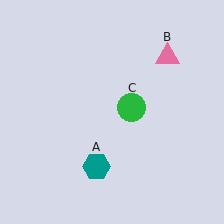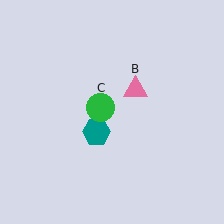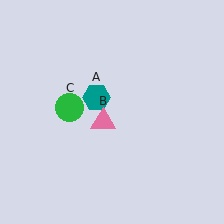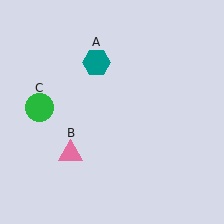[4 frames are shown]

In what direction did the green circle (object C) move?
The green circle (object C) moved left.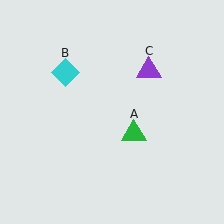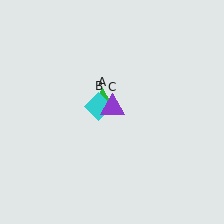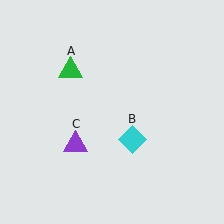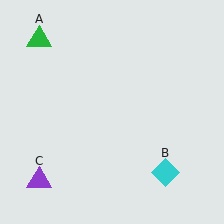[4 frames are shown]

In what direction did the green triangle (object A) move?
The green triangle (object A) moved up and to the left.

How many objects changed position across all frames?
3 objects changed position: green triangle (object A), cyan diamond (object B), purple triangle (object C).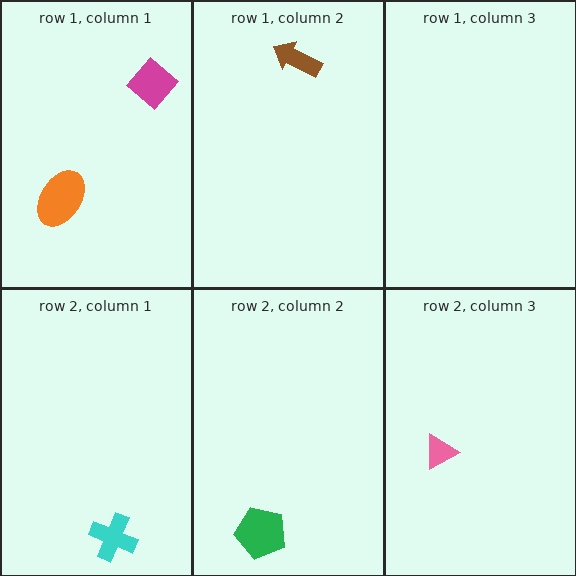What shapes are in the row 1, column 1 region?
The magenta diamond, the orange ellipse.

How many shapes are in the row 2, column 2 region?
1.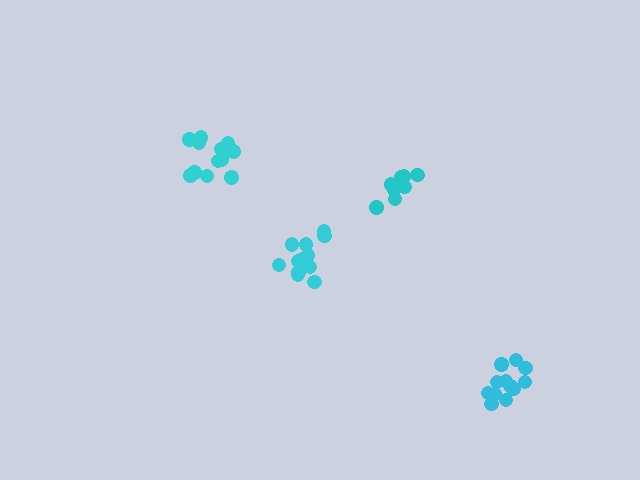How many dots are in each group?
Group 1: 8 dots, Group 2: 12 dots, Group 3: 13 dots, Group 4: 12 dots (45 total).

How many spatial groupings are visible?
There are 4 spatial groupings.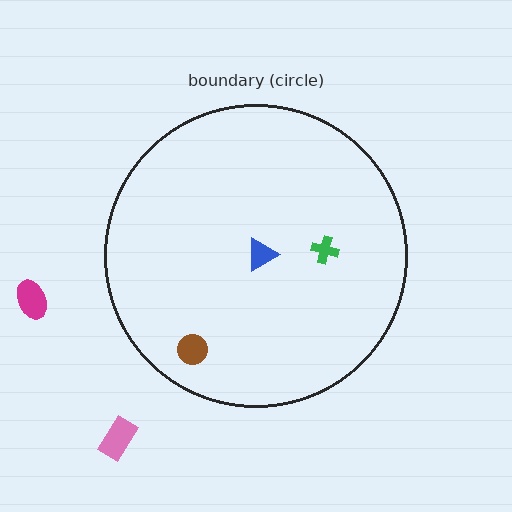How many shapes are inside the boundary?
3 inside, 2 outside.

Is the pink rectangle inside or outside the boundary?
Outside.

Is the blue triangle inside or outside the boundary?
Inside.